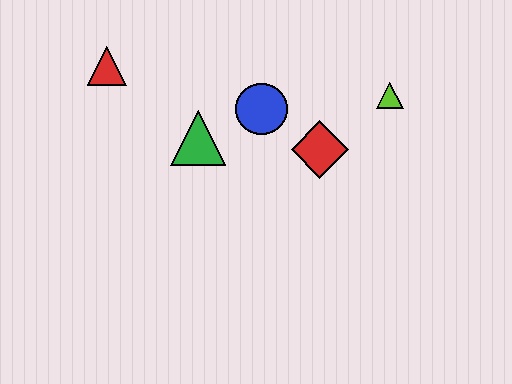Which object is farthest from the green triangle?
The lime triangle is farthest from the green triangle.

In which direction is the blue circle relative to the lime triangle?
The blue circle is to the left of the lime triangle.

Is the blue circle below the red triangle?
Yes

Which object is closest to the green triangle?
The blue circle is closest to the green triangle.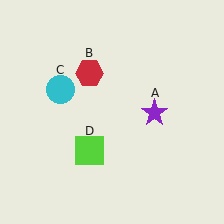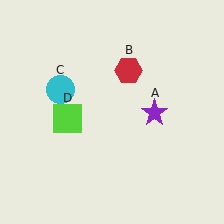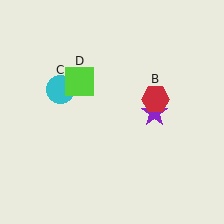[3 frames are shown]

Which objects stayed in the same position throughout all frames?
Purple star (object A) and cyan circle (object C) remained stationary.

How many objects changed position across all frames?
2 objects changed position: red hexagon (object B), lime square (object D).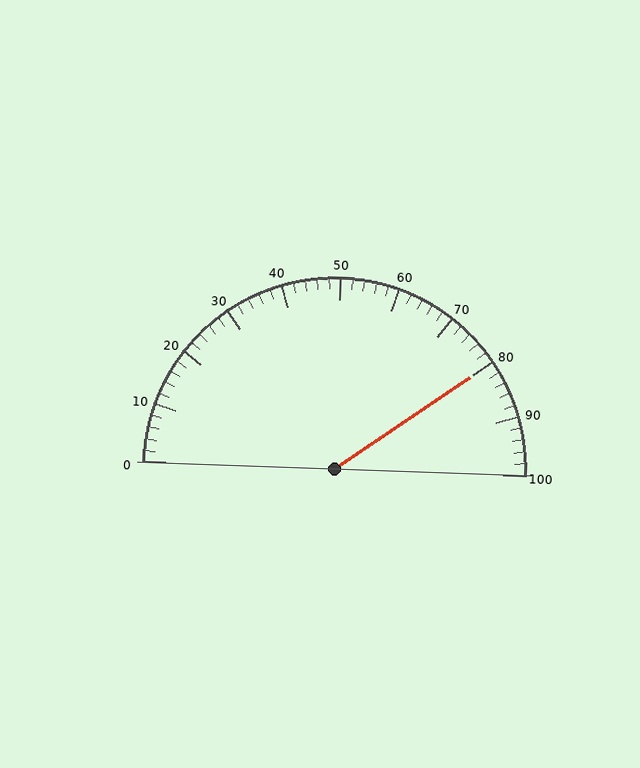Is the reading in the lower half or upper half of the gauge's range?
The reading is in the upper half of the range (0 to 100).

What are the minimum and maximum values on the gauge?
The gauge ranges from 0 to 100.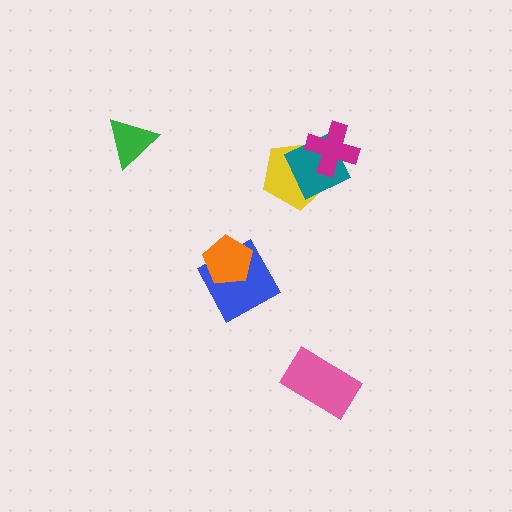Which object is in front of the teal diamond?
The magenta cross is in front of the teal diamond.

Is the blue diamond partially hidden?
Yes, it is partially covered by another shape.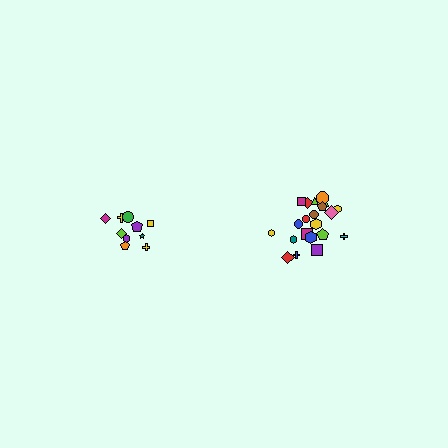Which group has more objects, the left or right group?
The right group.